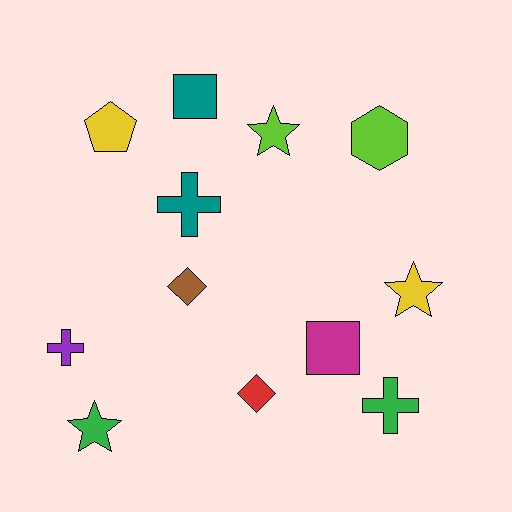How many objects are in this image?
There are 12 objects.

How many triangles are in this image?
There are no triangles.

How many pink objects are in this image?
There are no pink objects.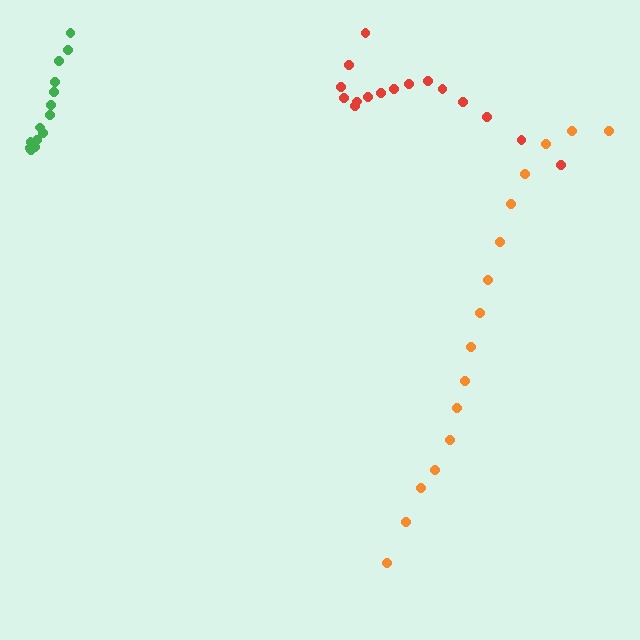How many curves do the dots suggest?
There are 3 distinct paths.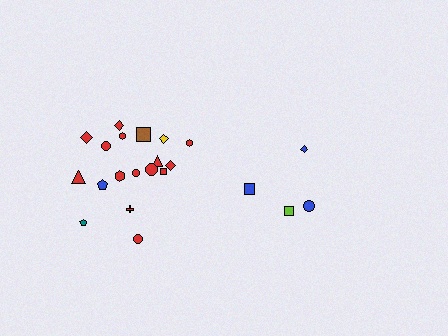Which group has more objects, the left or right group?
The left group.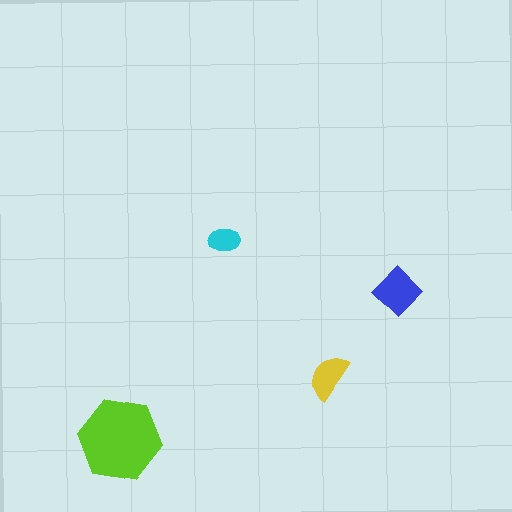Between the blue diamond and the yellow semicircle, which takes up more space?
The blue diamond.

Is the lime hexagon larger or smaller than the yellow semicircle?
Larger.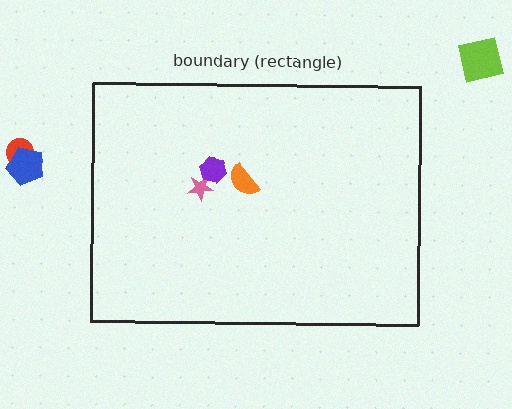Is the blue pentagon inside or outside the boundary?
Outside.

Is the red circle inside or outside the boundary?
Outside.